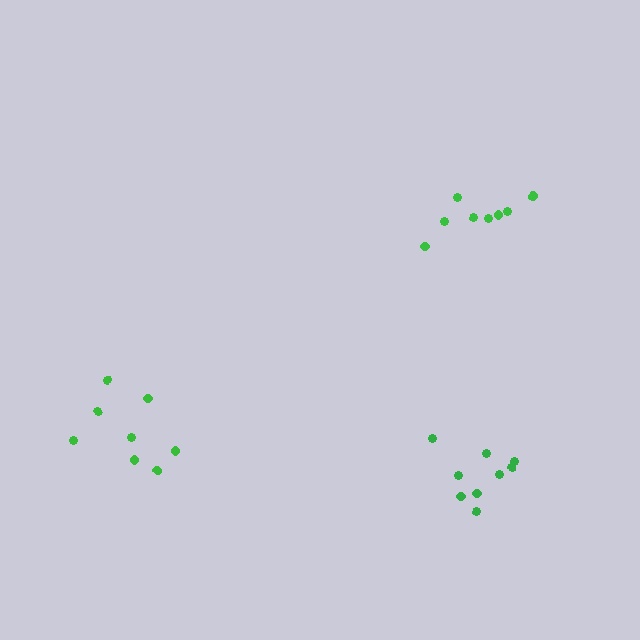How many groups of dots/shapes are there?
There are 3 groups.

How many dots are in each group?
Group 1: 8 dots, Group 2: 8 dots, Group 3: 9 dots (25 total).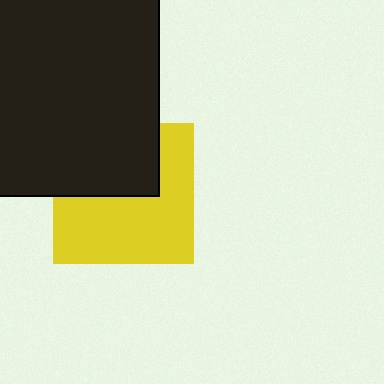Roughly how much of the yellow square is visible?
About half of it is visible (roughly 60%).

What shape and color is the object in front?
The object in front is a black square.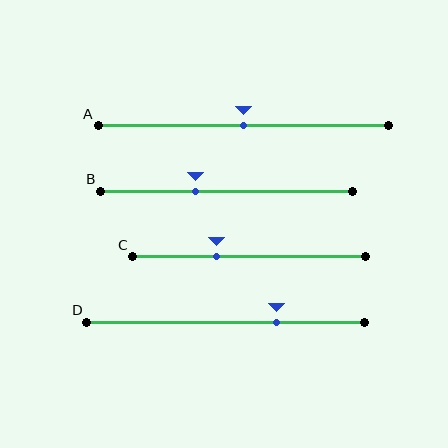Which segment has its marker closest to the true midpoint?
Segment A has its marker closest to the true midpoint.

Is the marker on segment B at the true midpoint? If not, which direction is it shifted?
No, the marker on segment B is shifted to the left by about 13% of the segment length.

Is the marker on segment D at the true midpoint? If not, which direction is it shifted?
No, the marker on segment D is shifted to the right by about 18% of the segment length.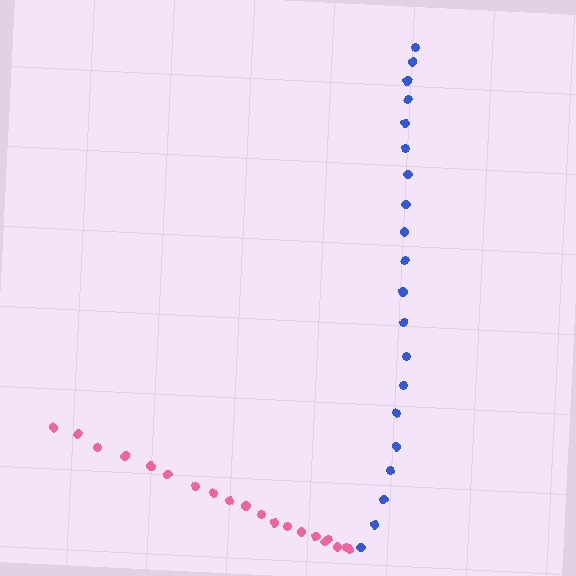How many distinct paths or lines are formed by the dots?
There are 2 distinct paths.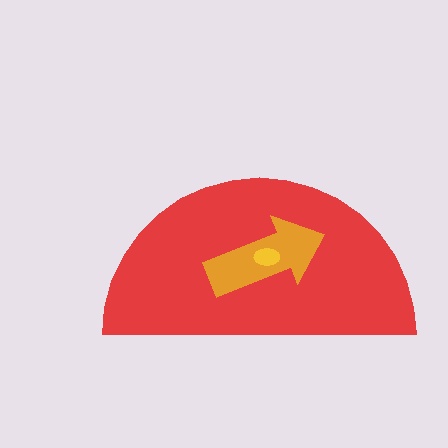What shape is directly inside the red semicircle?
The orange arrow.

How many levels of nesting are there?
3.